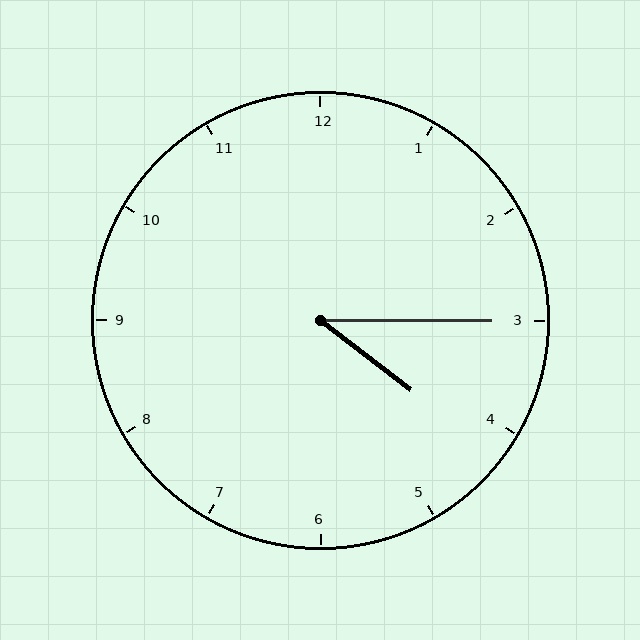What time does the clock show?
4:15.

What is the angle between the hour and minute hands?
Approximately 38 degrees.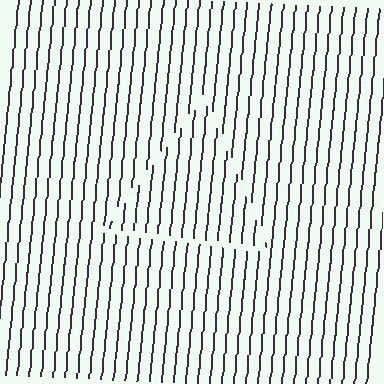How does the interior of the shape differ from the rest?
The interior of the shape contains the same grating, shifted by half a period — the contour is defined by the phase discontinuity where line-ends from the inner and outer gratings abut.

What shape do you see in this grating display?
An illusory triangle. The interior of the shape contains the same grating, shifted by half a period — the contour is defined by the phase discontinuity where line-ends from the inner and outer gratings abut.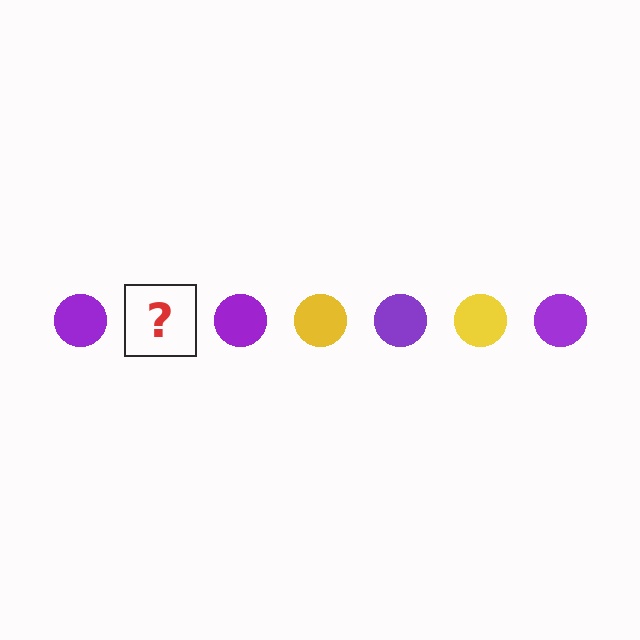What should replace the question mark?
The question mark should be replaced with a yellow circle.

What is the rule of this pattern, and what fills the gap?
The rule is that the pattern cycles through purple, yellow circles. The gap should be filled with a yellow circle.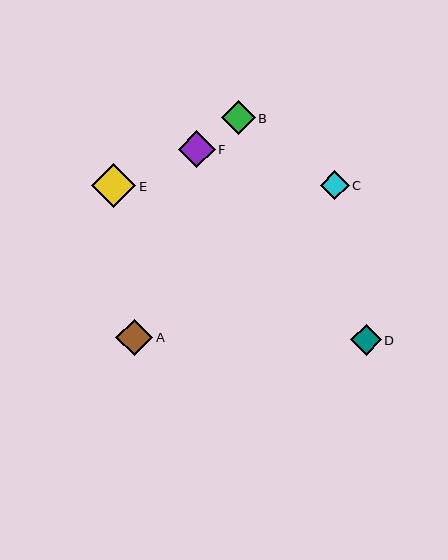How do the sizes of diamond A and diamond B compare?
Diamond A and diamond B are approximately the same size.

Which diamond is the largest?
Diamond E is the largest with a size of approximately 44 pixels.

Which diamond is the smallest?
Diamond C is the smallest with a size of approximately 28 pixels.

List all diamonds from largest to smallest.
From largest to smallest: E, F, A, B, D, C.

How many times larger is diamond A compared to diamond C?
Diamond A is approximately 1.3 times the size of diamond C.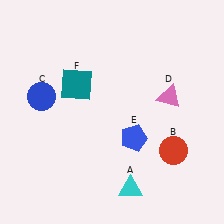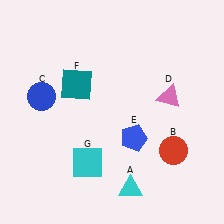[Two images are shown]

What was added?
A cyan square (G) was added in Image 2.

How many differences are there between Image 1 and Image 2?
There is 1 difference between the two images.